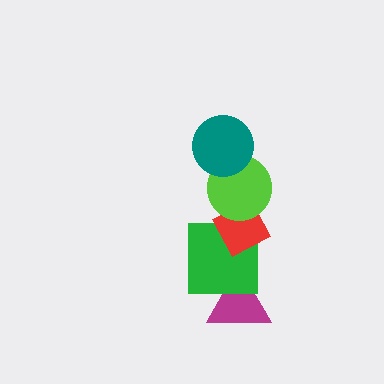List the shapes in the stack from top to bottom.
From top to bottom: the teal circle, the lime circle, the red diamond, the green square, the magenta triangle.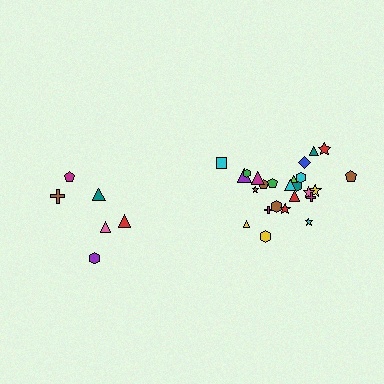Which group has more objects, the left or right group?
The right group.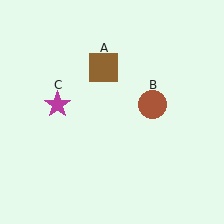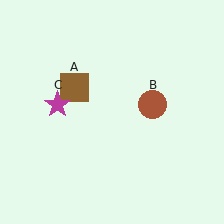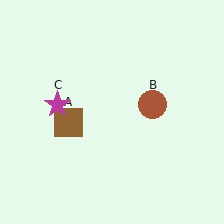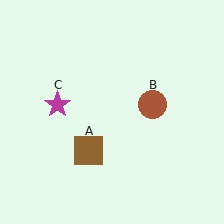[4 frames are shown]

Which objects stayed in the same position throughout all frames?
Brown circle (object B) and magenta star (object C) remained stationary.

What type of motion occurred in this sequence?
The brown square (object A) rotated counterclockwise around the center of the scene.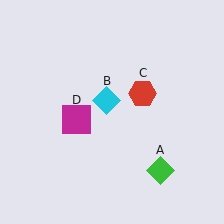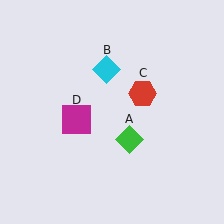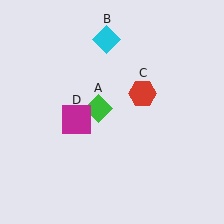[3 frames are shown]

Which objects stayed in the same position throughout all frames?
Red hexagon (object C) and magenta square (object D) remained stationary.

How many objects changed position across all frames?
2 objects changed position: green diamond (object A), cyan diamond (object B).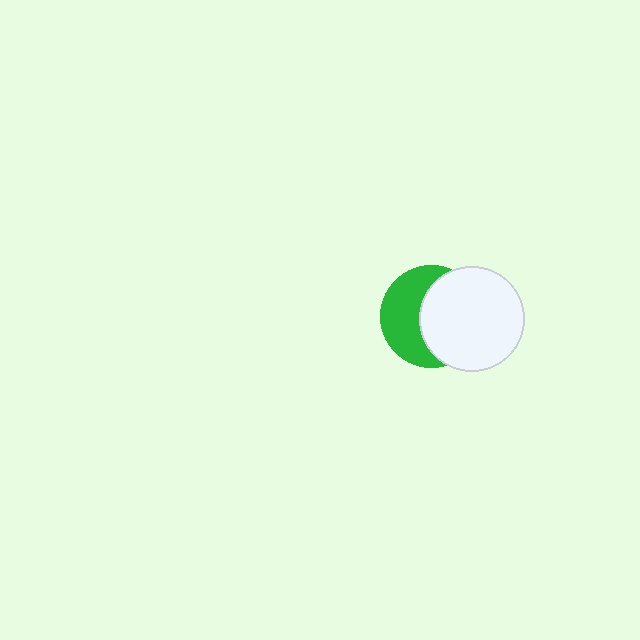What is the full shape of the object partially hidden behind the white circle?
The partially hidden object is a green circle.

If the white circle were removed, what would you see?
You would see the complete green circle.